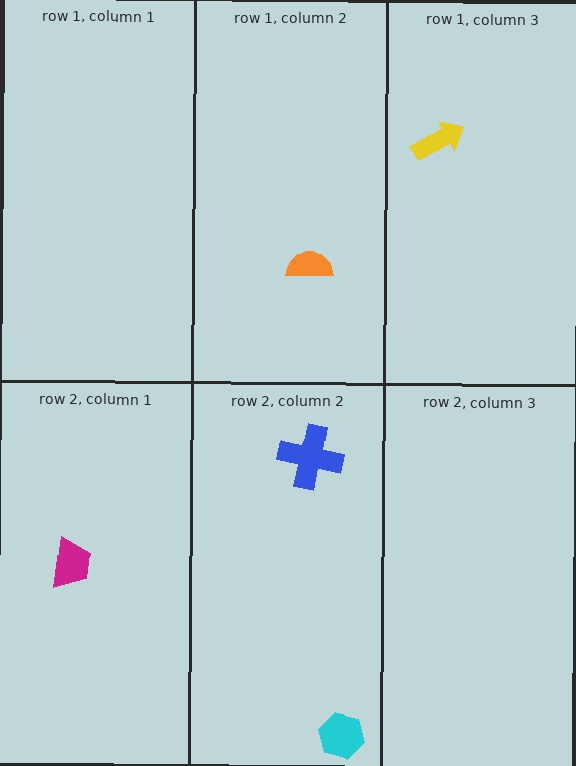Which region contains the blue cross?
The row 2, column 2 region.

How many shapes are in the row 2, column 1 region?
1.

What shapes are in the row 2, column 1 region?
The magenta trapezoid.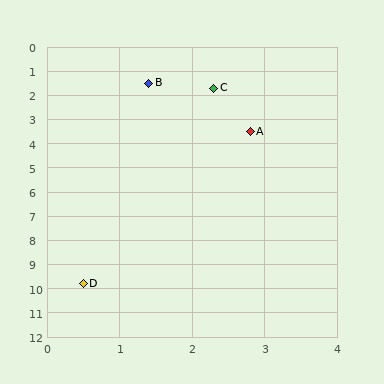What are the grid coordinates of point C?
Point C is at approximately (2.3, 1.7).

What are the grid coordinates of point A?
Point A is at approximately (2.8, 3.5).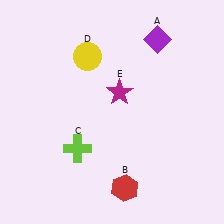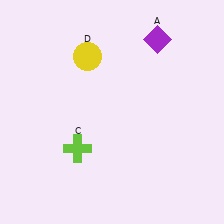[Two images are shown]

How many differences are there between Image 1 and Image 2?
There are 2 differences between the two images.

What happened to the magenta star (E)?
The magenta star (E) was removed in Image 2. It was in the top-right area of Image 1.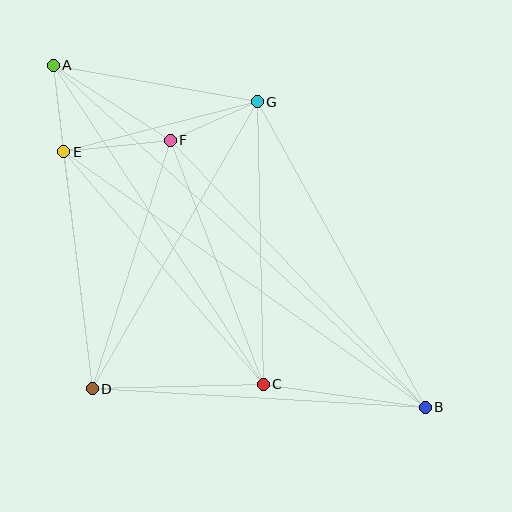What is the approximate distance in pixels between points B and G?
The distance between B and G is approximately 349 pixels.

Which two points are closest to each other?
Points A and E are closest to each other.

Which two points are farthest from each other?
Points A and B are farthest from each other.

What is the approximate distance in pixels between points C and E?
The distance between C and E is approximately 306 pixels.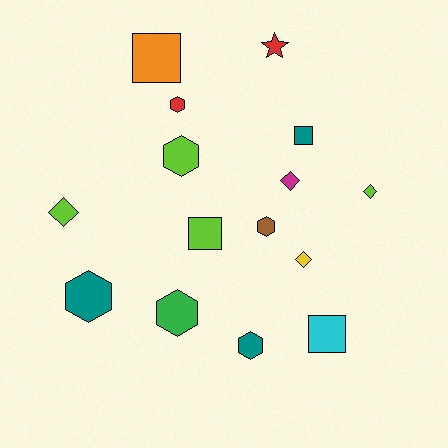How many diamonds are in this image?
There are 4 diamonds.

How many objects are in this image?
There are 15 objects.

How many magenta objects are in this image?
There is 1 magenta object.